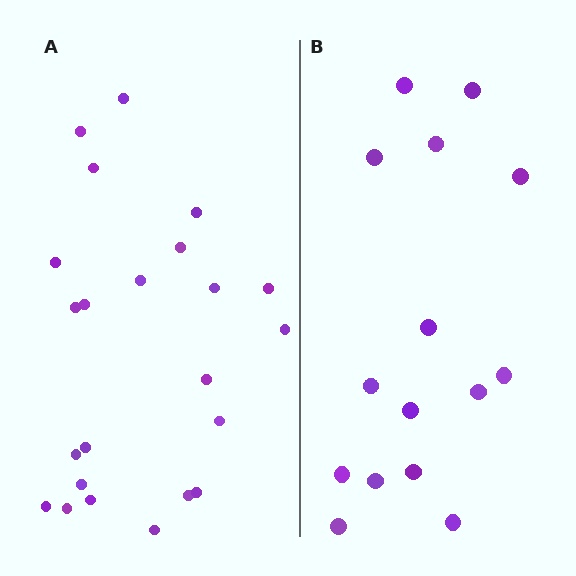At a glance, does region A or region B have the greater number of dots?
Region A (the left region) has more dots.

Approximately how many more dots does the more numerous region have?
Region A has roughly 8 or so more dots than region B.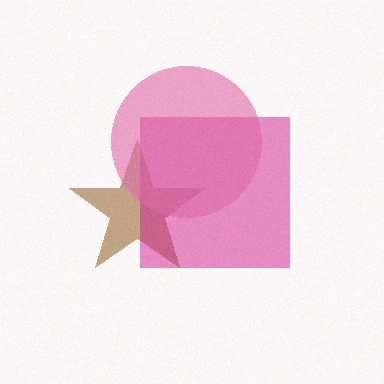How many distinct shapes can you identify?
There are 3 distinct shapes: a brown star, a magenta square, a pink circle.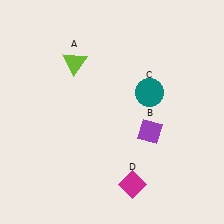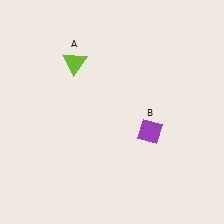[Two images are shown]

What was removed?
The teal circle (C), the magenta diamond (D) were removed in Image 2.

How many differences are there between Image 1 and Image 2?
There are 2 differences between the two images.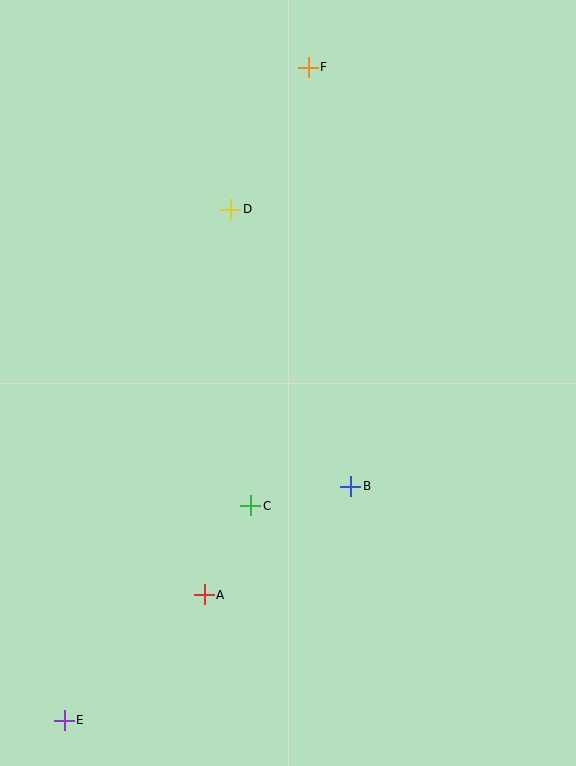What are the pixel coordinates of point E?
Point E is at (64, 720).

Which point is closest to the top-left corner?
Point D is closest to the top-left corner.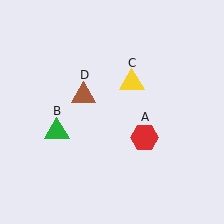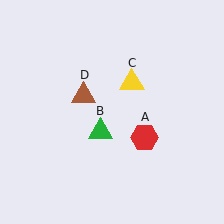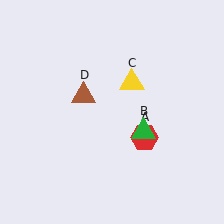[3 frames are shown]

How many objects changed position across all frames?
1 object changed position: green triangle (object B).